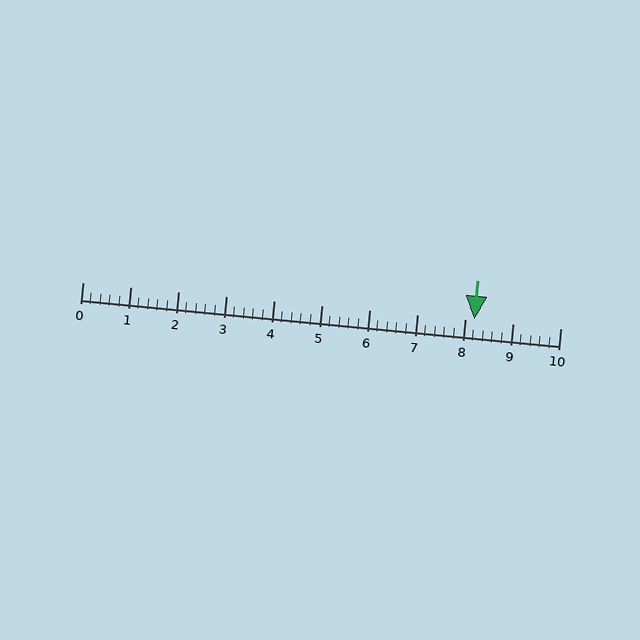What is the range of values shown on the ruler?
The ruler shows values from 0 to 10.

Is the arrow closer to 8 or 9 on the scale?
The arrow is closer to 8.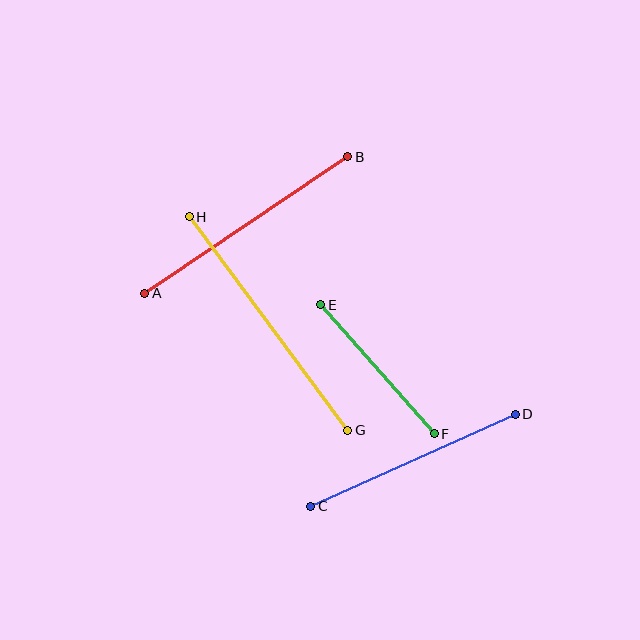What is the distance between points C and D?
The distance is approximately 224 pixels.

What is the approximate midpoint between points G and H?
The midpoint is at approximately (268, 323) pixels.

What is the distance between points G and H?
The distance is approximately 265 pixels.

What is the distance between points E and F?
The distance is approximately 172 pixels.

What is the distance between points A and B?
The distance is approximately 245 pixels.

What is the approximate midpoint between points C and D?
The midpoint is at approximately (413, 460) pixels.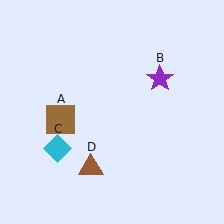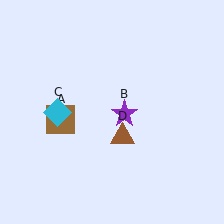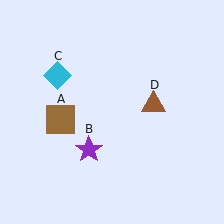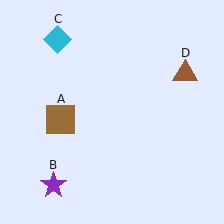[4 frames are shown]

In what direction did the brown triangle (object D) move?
The brown triangle (object D) moved up and to the right.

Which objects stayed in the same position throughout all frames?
Brown square (object A) remained stationary.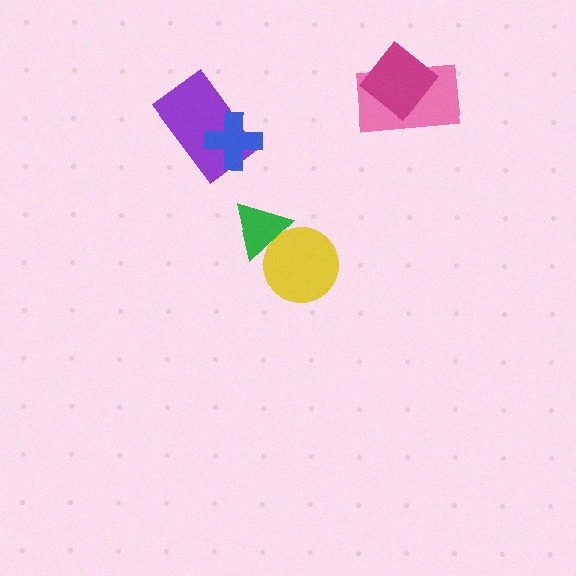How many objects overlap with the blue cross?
1 object overlaps with the blue cross.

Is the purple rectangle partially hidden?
Yes, it is partially covered by another shape.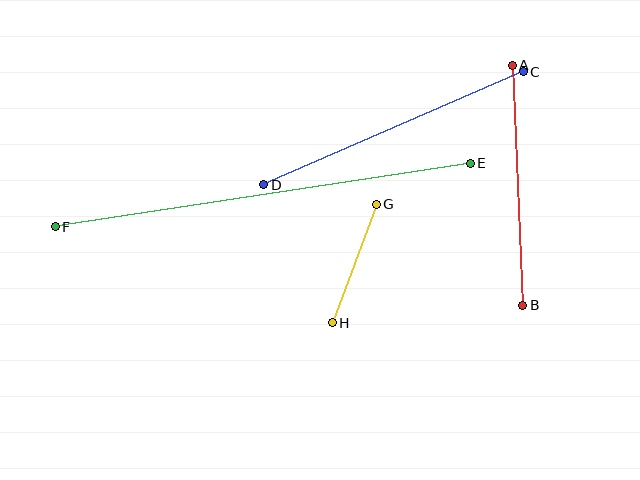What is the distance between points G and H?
The distance is approximately 126 pixels.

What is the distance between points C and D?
The distance is approximately 283 pixels.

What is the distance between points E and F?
The distance is approximately 420 pixels.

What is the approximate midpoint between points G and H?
The midpoint is at approximately (354, 264) pixels.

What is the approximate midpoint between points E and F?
The midpoint is at approximately (263, 195) pixels.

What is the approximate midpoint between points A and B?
The midpoint is at approximately (518, 185) pixels.